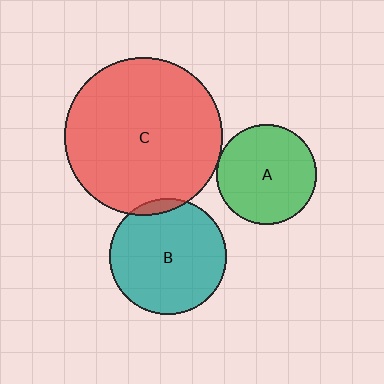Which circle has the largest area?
Circle C (red).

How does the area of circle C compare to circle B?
Approximately 1.8 times.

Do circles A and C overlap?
Yes.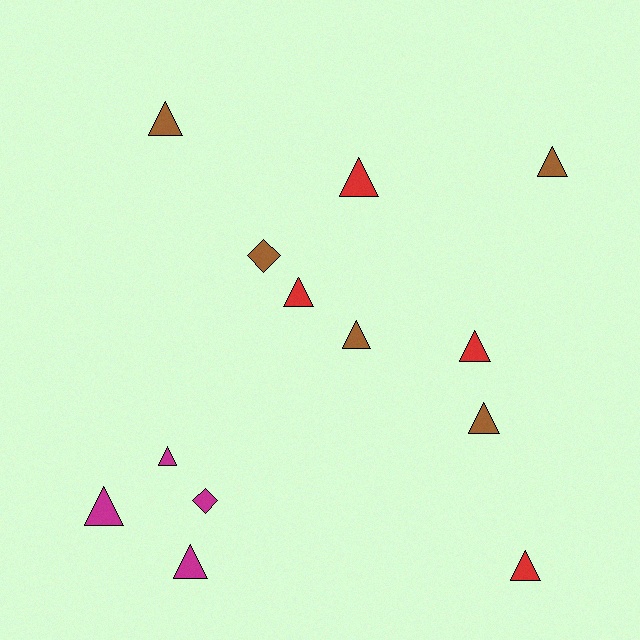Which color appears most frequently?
Brown, with 5 objects.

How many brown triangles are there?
There are 4 brown triangles.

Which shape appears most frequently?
Triangle, with 11 objects.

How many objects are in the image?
There are 13 objects.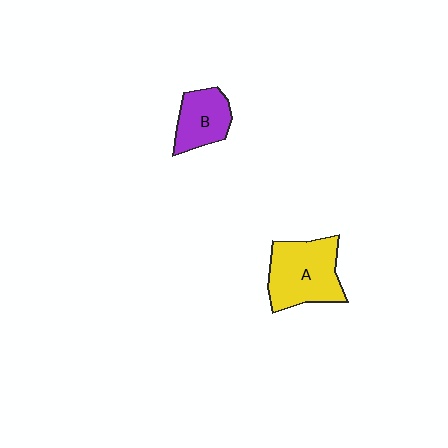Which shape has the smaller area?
Shape B (purple).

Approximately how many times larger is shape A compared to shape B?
Approximately 1.6 times.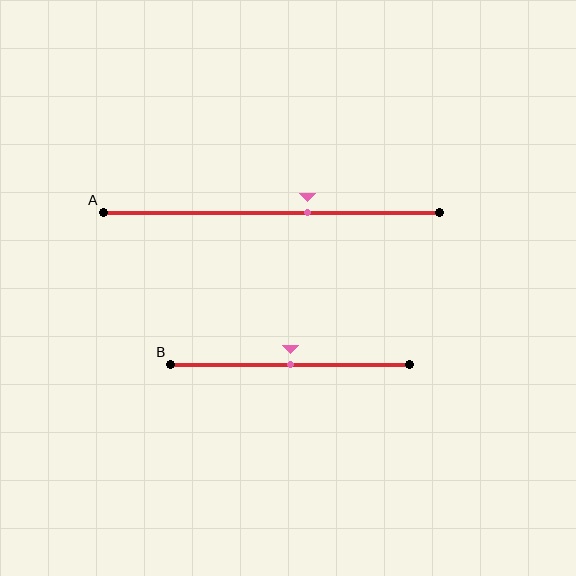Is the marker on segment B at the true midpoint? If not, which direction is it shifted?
Yes, the marker on segment B is at the true midpoint.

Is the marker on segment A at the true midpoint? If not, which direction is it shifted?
No, the marker on segment A is shifted to the right by about 11% of the segment length.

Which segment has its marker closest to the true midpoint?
Segment B has its marker closest to the true midpoint.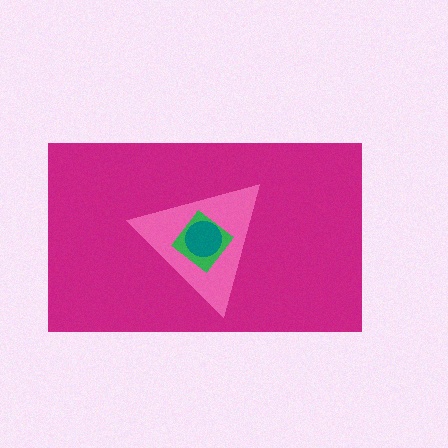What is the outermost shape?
The magenta rectangle.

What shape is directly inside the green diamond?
The teal circle.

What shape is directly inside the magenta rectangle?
The pink triangle.